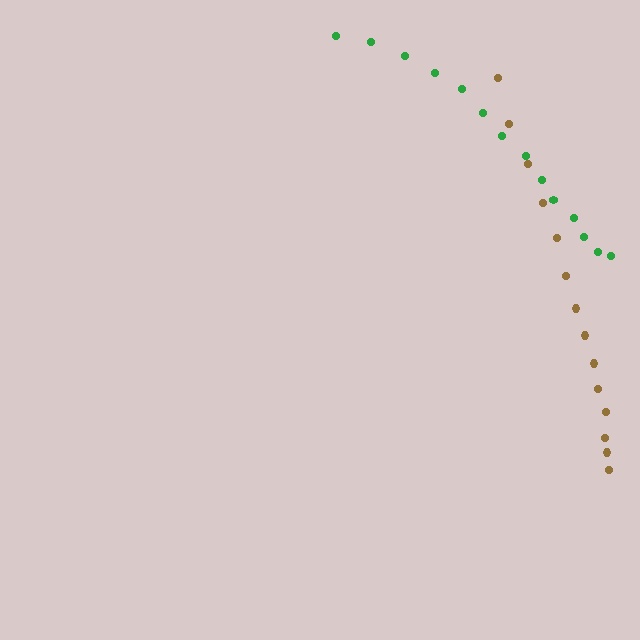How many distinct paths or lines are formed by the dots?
There are 2 distinct paths.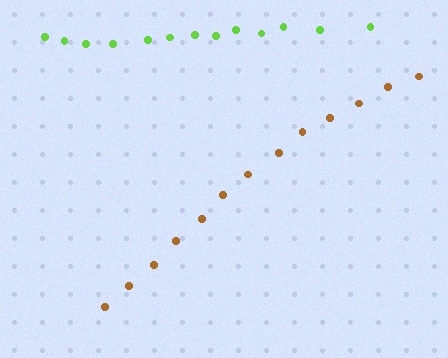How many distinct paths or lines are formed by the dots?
There are 2 distinct paths.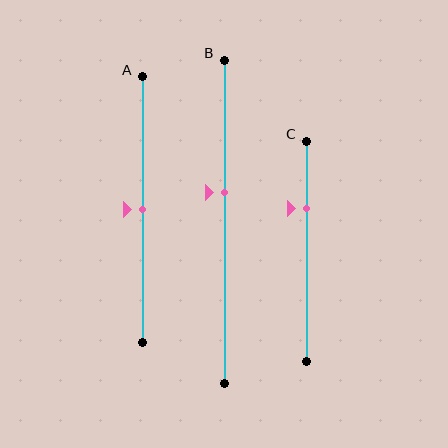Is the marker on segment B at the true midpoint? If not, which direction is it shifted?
No, the marker on segment B is shifted upward by about 9% of the segment length.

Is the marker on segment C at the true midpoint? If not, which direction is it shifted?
No, the marker on segment C is shifted upward by about 20% of the segment length.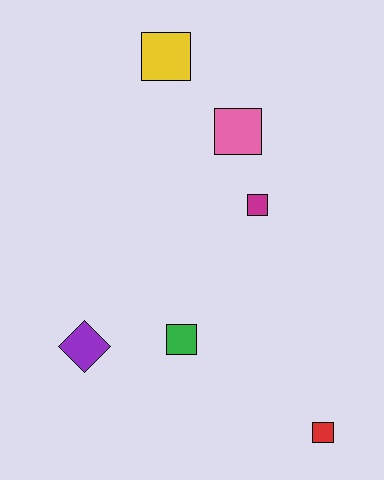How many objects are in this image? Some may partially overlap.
There are 6 objects.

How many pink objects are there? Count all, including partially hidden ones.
There is 1 pink object.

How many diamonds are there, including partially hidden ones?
There is 1 diamond.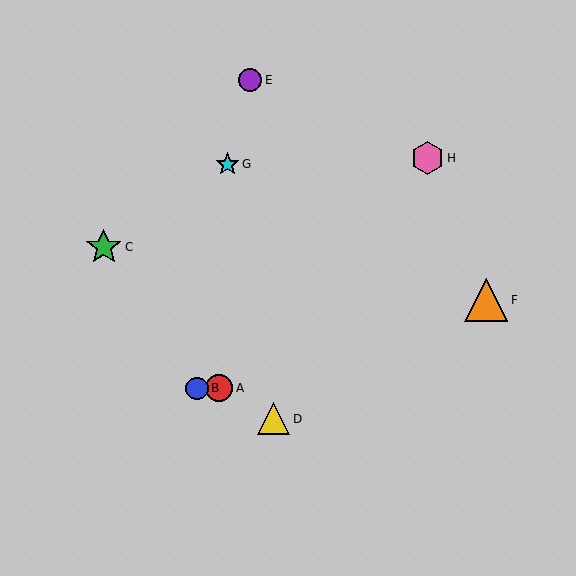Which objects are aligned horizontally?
Objects A, B are aligned horizontally.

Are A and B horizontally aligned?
Yes, both are at y≈388.